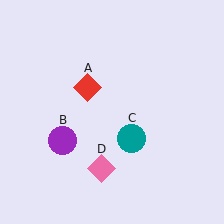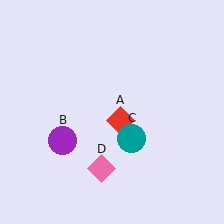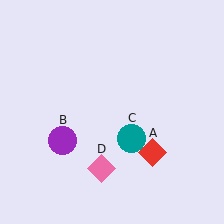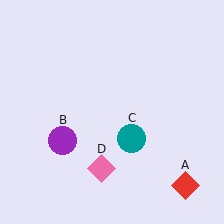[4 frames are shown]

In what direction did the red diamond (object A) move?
The red diamond (object A) moved down and to the right.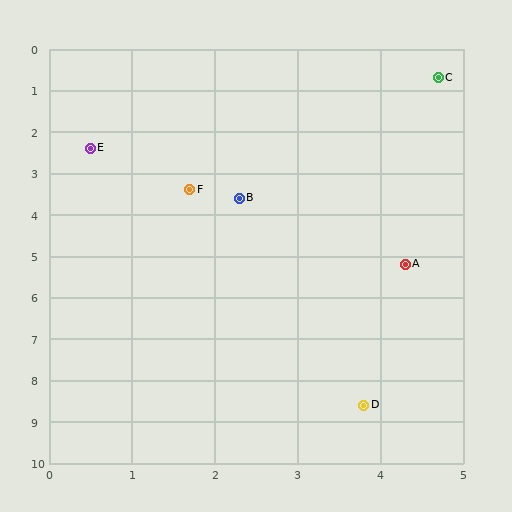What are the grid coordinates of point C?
Point C is at approximately (4.7, 0.7).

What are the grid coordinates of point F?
Point F is at approximately (1.7, 3.4).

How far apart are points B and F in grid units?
Points B and F are about 0.6 grid units apart.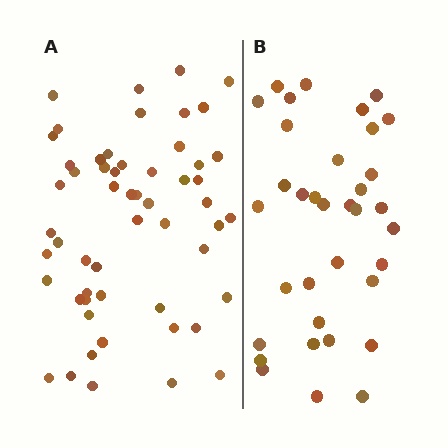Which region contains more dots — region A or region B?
Region A (the left region) has more dots.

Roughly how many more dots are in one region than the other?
Region A has approximately 20 more dots than region B.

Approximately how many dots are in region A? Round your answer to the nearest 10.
About 60 dots. (The exact count is 55, which rounds to 60.)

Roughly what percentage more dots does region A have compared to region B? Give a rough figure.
About 55% more.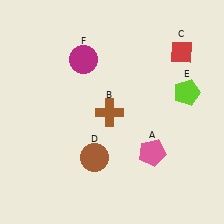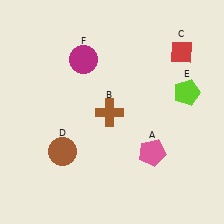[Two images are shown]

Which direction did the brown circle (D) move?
The brown circle (D) moved left.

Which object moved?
The brown circle (D) moved left.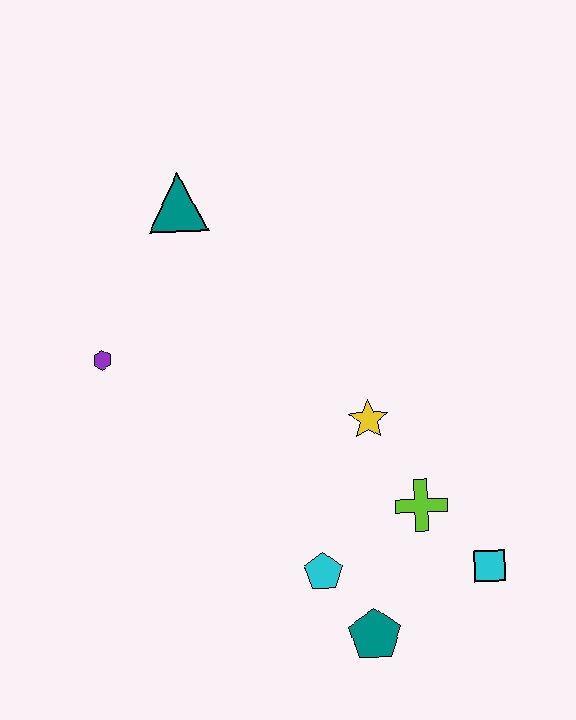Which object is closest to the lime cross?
The cyan square is closest to the lime cross.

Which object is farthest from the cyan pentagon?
The teal triangle is farthest from the cyan pentagon.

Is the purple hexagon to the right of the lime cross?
No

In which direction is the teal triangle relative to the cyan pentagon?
The teal triangle is above the cyan pentagon.